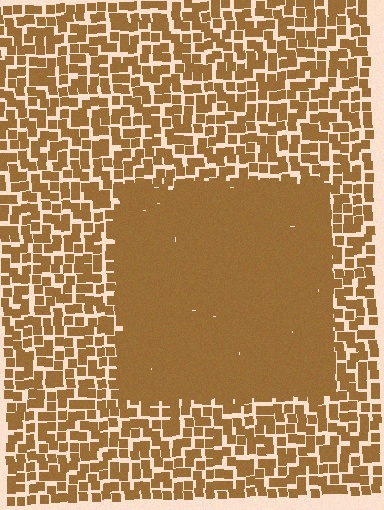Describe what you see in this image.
The image contains small brown elements arranged at two different densities. A rectangle-shaped region is visible where the elements are more densely packed than the surrounding area.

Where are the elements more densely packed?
The elements are more densely packed inside the rectangle boundary.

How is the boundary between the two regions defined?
The boundary is defined by a change in element density (approximately 2.4x ratio). All elements are the same color, size, and shape.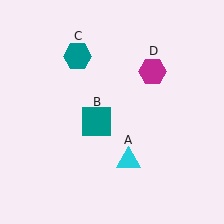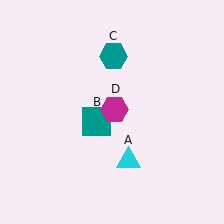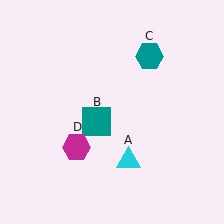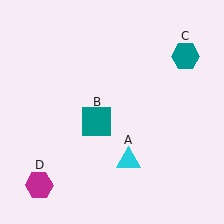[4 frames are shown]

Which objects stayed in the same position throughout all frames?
Cyan triangle (object A) and teal square (object B) remained stationary.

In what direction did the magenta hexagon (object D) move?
The magenta hexagon (object D) moved down and to the left.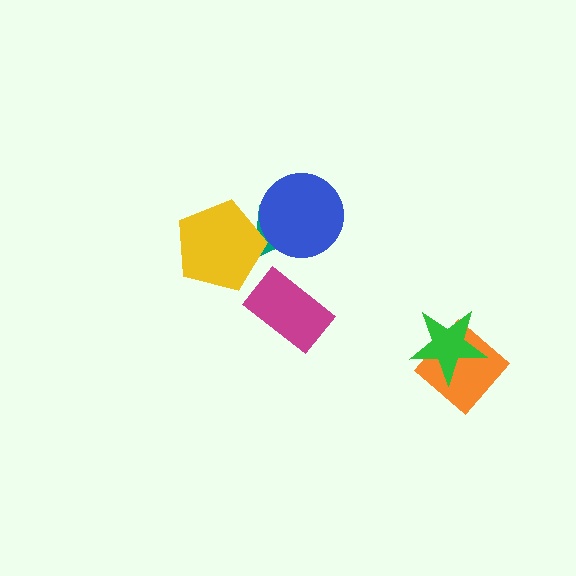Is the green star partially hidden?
No, no other shape covers it.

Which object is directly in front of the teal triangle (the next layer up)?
The blue circle is directly in front of the teal triangle.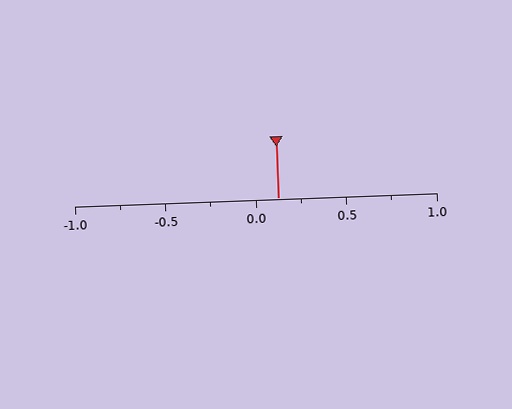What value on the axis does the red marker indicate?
The marker indicates approximately 0.12.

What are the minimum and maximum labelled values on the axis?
The axis runs from -1.0 to 1.0.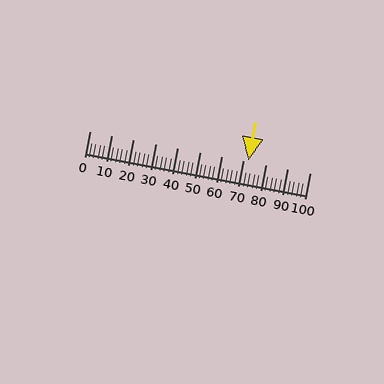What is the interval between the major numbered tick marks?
The major tick marks are spaced 10 units apart.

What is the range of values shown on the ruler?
The ruler shows values from 0 to 100.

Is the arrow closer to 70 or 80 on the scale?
The arrow is closer to 70.